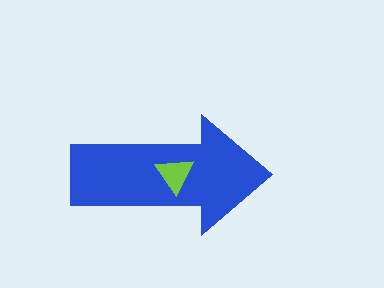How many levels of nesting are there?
2.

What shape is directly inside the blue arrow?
The lime triangle.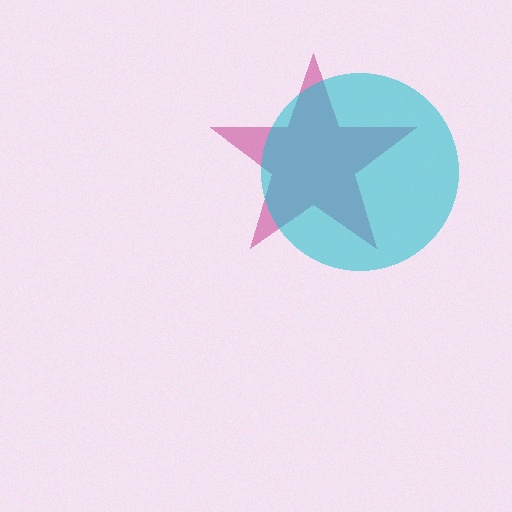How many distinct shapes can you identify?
There are 2 distinct shapes: a magenta star, a cyan circle.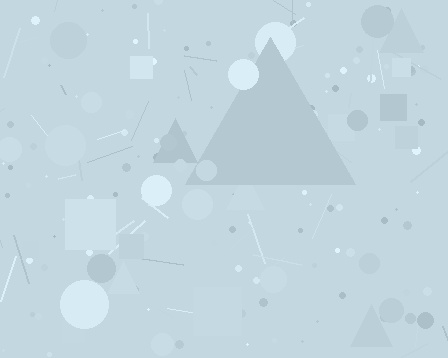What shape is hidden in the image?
A triangle is hidden in the image.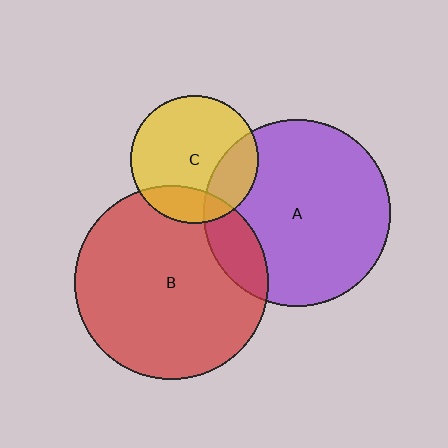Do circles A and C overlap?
Yes.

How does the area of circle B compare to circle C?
Approximately 2.3 times.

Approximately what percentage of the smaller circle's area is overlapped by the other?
Approximately 25%.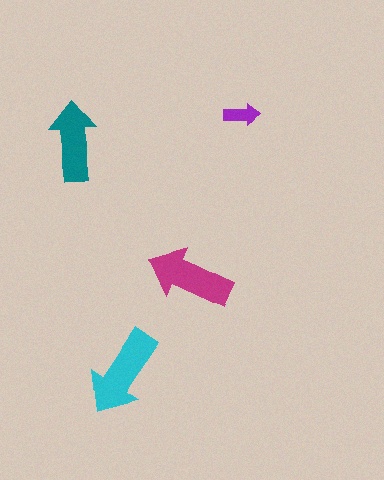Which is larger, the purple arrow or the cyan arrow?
The cyan one.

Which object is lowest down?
The cyan arrow is bottommost.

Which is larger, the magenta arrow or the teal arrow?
The magenta one.